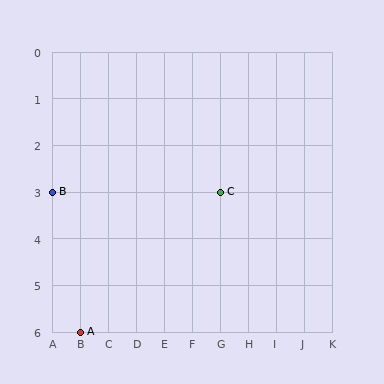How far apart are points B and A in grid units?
Points B and A are 1 column and 3 rows apart (about 3.2 grid units diagonally).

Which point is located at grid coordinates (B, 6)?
Point A is at (B, 6).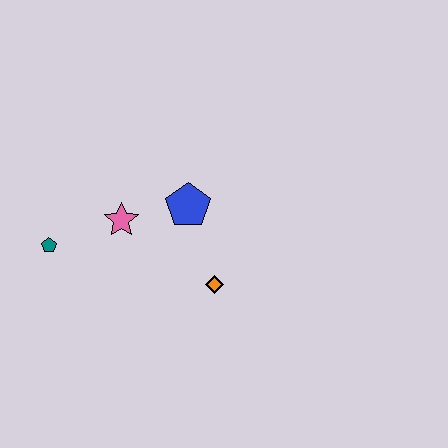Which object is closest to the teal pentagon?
The pink star is closest to the teal pentagon.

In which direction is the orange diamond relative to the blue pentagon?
The orange diamond is below the blue pentagon.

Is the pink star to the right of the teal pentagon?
Yes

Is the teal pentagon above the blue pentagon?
No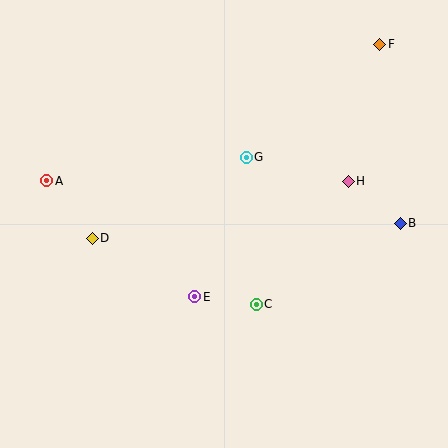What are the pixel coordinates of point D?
Point D is at (92, 238).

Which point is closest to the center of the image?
Point G at (246, 157) is closest to the center.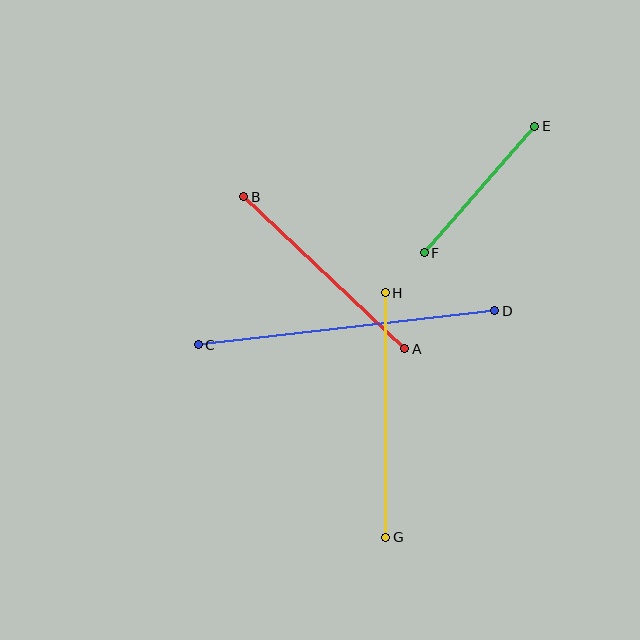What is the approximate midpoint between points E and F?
The midpoint is at approximately (480, 190) pixels.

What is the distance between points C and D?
The distance is approximately 298 pixels.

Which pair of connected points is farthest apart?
Points C and D are farthest apart.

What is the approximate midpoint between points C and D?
The midpoint is at approximately (346, 328) pixels.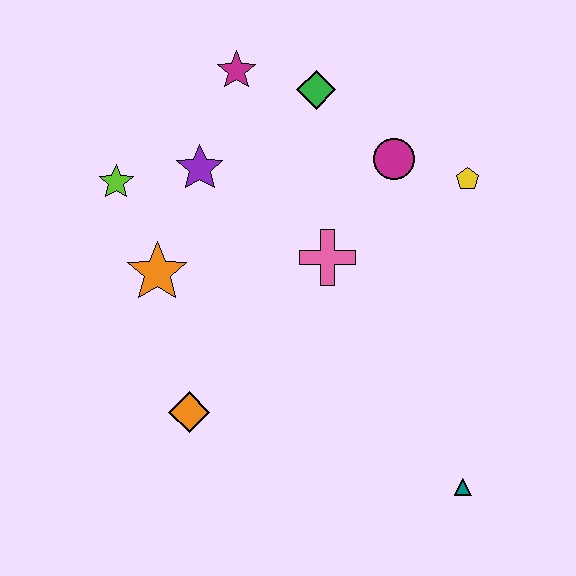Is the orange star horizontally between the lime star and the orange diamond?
Yes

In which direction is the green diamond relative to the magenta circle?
The green diamond is to the left of the magenta circle.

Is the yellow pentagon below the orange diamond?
No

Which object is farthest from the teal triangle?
The magenta star is farthest from the teal triangle.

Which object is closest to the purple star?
The lime star is closest to the purple star.